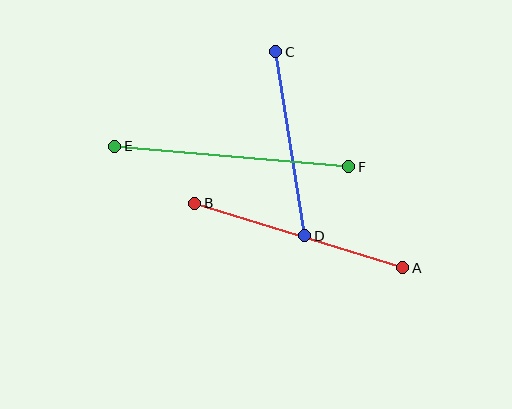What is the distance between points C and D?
The distance is approximately 186 pixels.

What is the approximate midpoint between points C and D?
The midpoint is at approximately (290, 144) pixels.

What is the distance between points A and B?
The distance is approximately 218 pixels.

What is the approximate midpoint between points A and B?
The midpoint is at approximately (299, 235) pixels.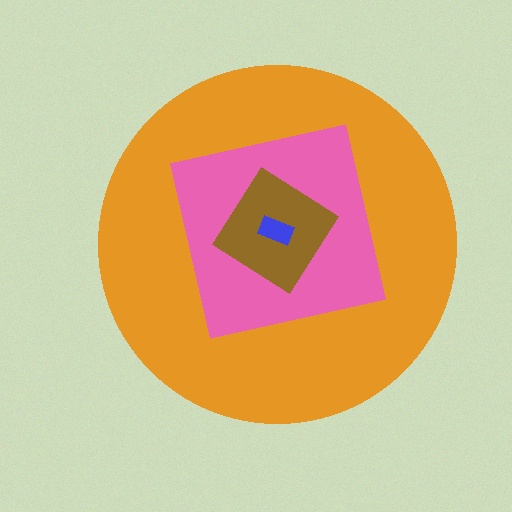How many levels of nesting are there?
4.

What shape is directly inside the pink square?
The brown diamond.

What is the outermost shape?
The orange circle.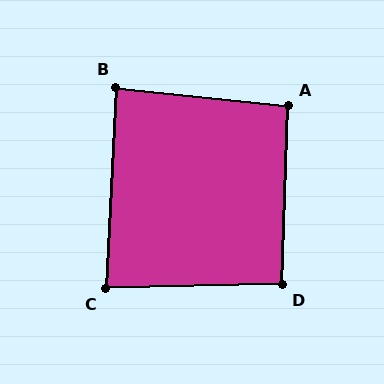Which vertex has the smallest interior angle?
C, at approximately 86 degrees.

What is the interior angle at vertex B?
Approximately 87 degrees (approximately right).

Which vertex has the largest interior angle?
A, at approximately 94 degrees.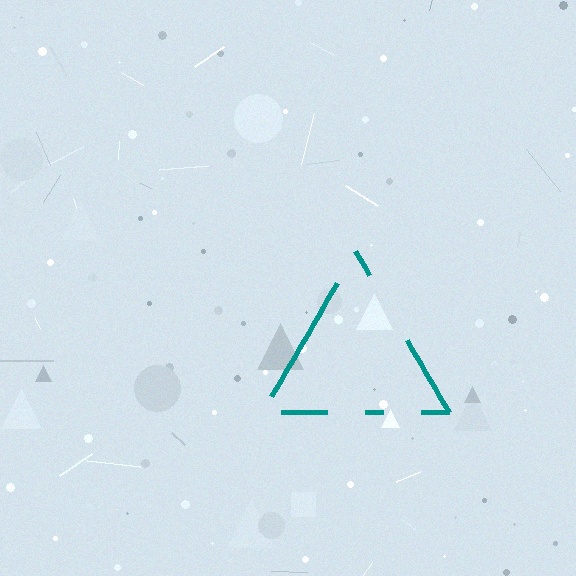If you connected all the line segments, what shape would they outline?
They would outline a triangle.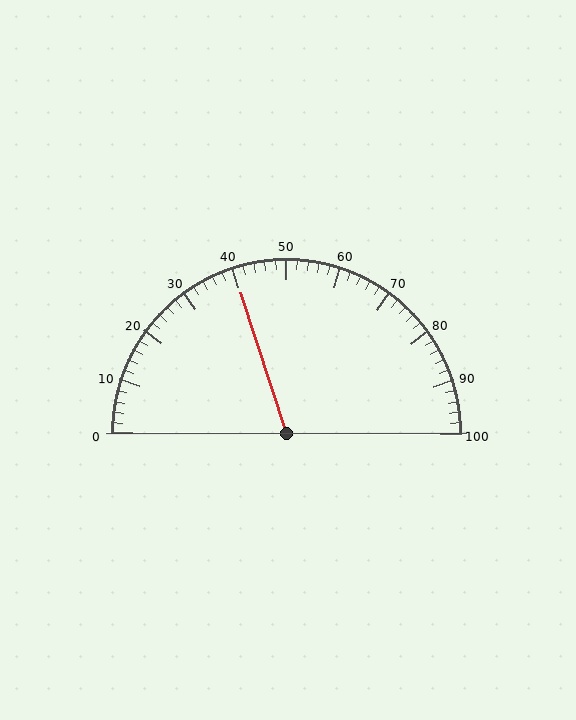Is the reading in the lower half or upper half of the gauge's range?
The reading is in the lower half of the range (0 to 100).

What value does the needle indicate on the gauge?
The needle indicates approximately 40.